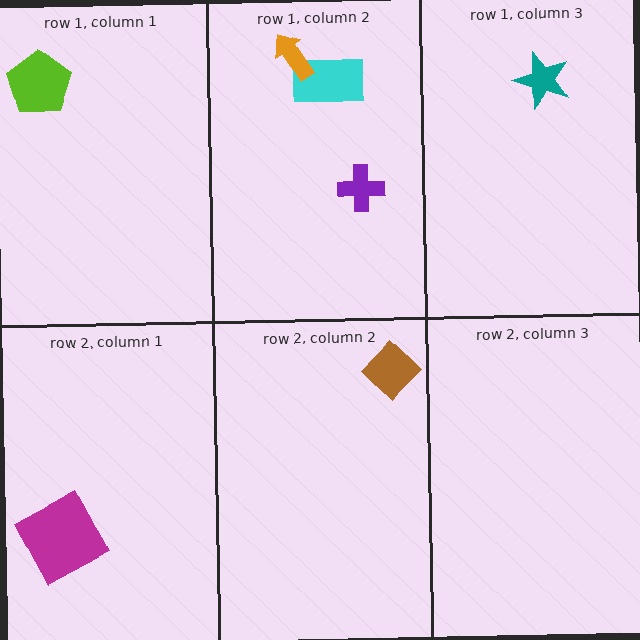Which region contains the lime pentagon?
The row 1, column 1 region.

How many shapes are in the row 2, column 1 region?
1.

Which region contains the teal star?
The row 1, column 3 region.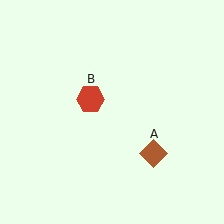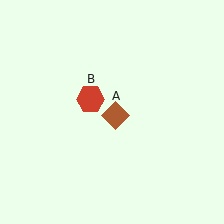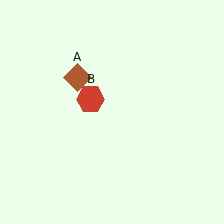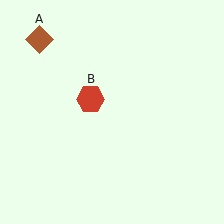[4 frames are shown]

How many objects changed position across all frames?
1 object changed position: brown diamond (object A).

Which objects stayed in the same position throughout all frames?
Red hexagon (object B) remained stationary.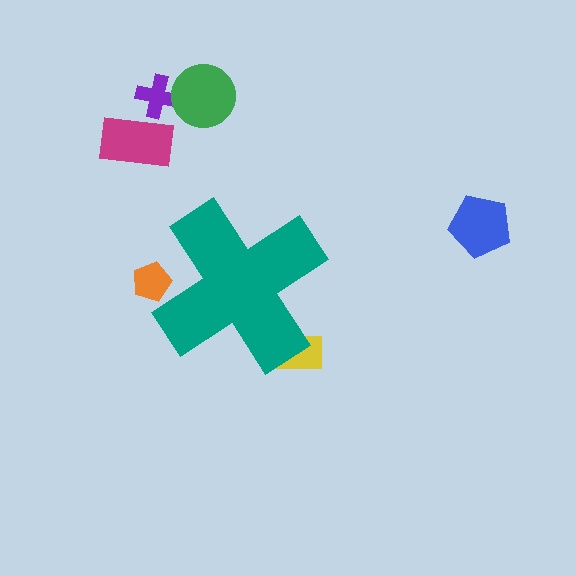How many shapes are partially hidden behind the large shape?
2 shapes are partially hidden.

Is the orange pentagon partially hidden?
Yes, the orange pentagon is partially hidden behind the teal cross.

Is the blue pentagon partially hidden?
No, the blue pentagon is fully visible.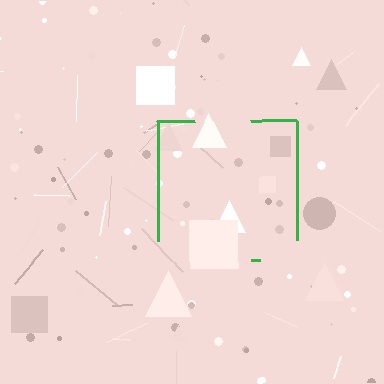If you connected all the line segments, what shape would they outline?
They would outline a square.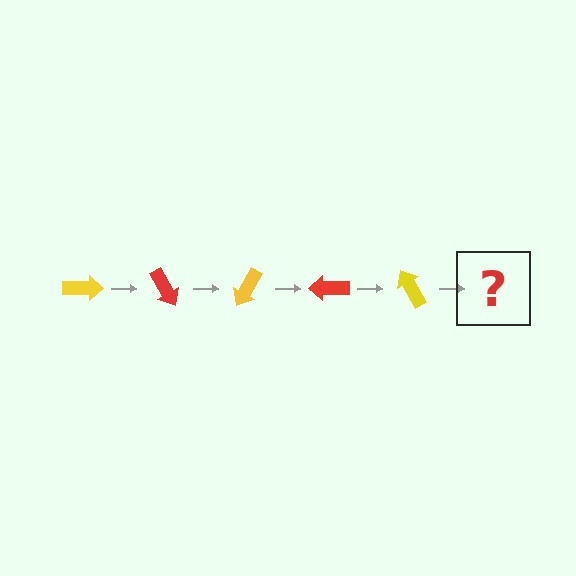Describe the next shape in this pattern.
It should be a red arrow, rotated 300 degrees from the start.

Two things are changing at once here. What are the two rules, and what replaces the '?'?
The two rules are that it rotates 60 degrees each step and the color cycles through yellow and red. The '?' should be a red arrow, rotated 300 degrees from the start.